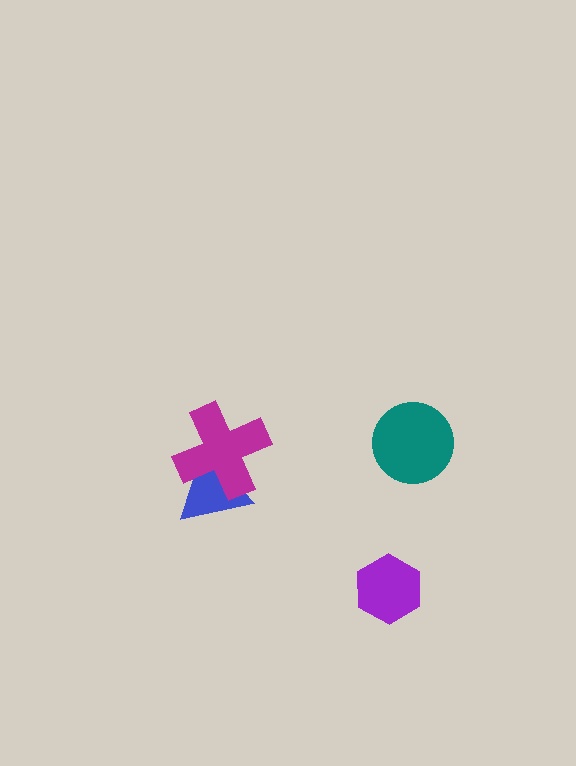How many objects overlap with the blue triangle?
1 object overlaps with the blue triangle.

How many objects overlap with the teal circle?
0 objects overlap with the teal circle.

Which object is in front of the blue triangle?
The magenta cross is in front of the blue triangle.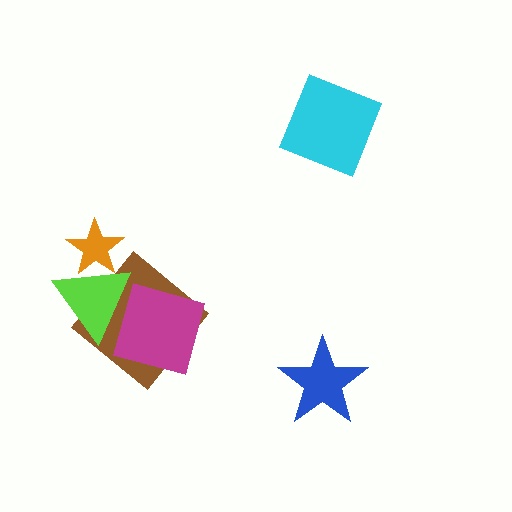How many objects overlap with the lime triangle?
3 objects overlap with the lime triangle.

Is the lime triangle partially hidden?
Yes, it is partially covered by another shape.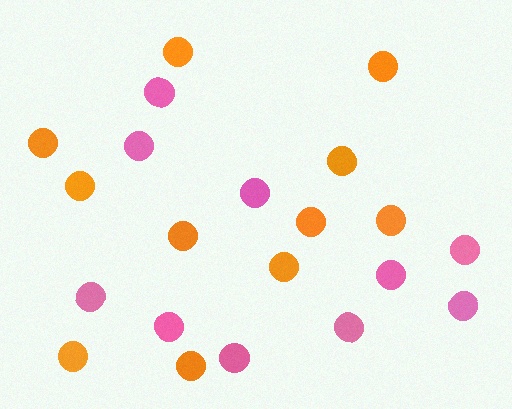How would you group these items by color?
There are 2 groups: one group of pink circles (10) and one group of orange circles (11).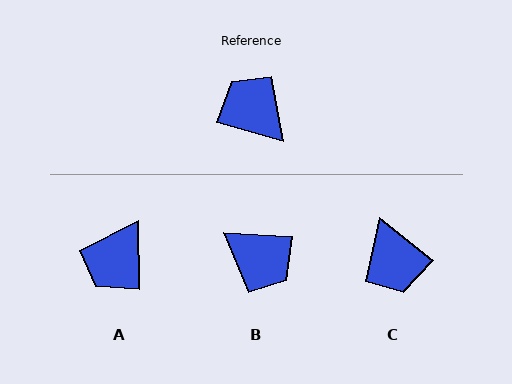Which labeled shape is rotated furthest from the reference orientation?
B, about 168 degrees away.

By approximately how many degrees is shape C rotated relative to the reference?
Approximately 157 degrees counter-clockwise.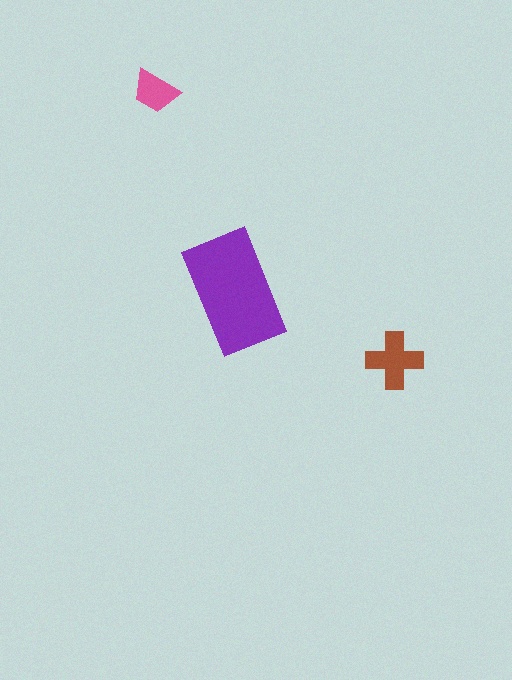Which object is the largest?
The purple rectangle.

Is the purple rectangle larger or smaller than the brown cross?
Larger.